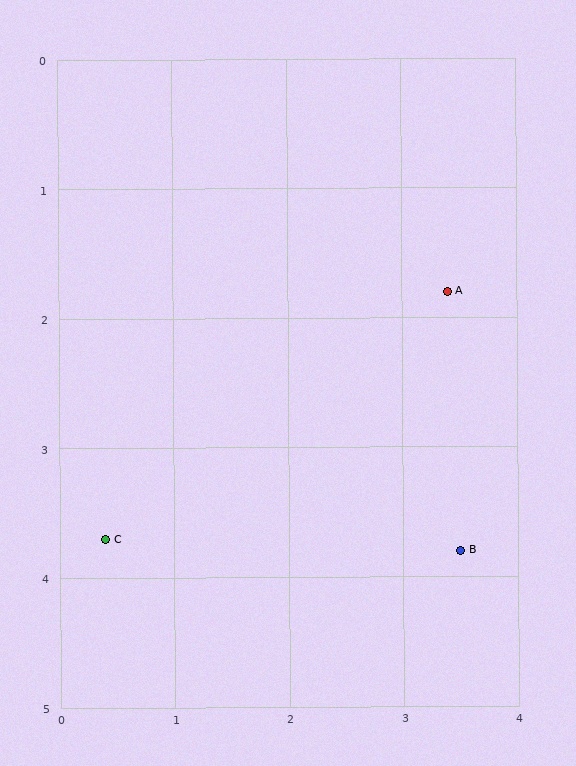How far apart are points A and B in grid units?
Points A and B are about 2.0 grid units apart.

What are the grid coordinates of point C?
Point C is at approximately (0.4, 3.7).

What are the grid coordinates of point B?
Point B is at approximately (3.5, 3.8).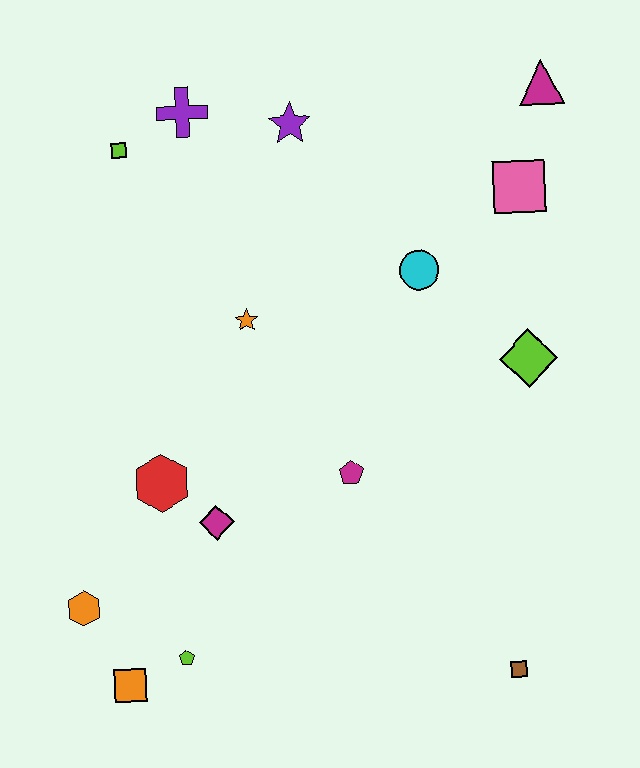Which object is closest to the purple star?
The purple cross is closest to the purple star.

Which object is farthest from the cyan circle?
The orange square is farthest from the cyan circle.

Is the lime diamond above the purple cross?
No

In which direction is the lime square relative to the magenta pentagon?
The lime square is above the magenta pentagon.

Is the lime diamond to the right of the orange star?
Yes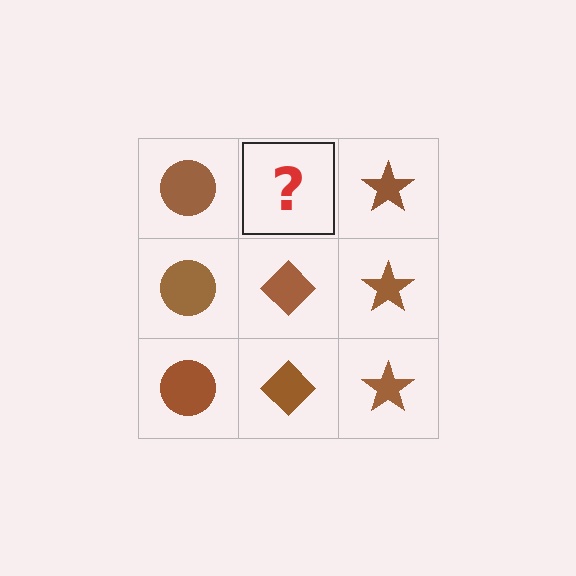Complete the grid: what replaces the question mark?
The question mark should be replaced with a brown diamond.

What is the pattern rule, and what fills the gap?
The rule is that each column has a consistent shape. The gap should be filled with a brown diamond.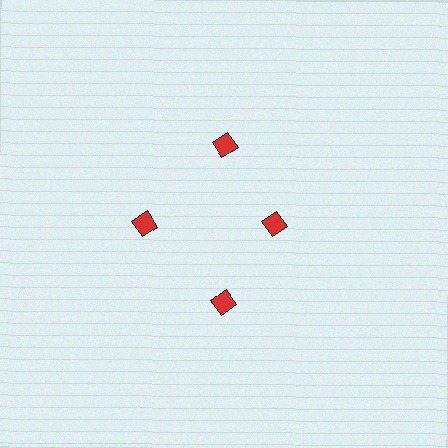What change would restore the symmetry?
The symmetry would be restored by moving it outward, back onto the ring so that all 4 diamonds sit at equal angles and equal distance from the center.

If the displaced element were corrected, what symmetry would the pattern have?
It would have 4-fold rotational symmetry — the pattern would map onto itself every 90 degrees.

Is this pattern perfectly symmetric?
No. The 4 red diamonds are arranged in a ring, but one element near the 3 o'clock position is pulled inward toward the center, breaking the 4-fold rotational symmetry.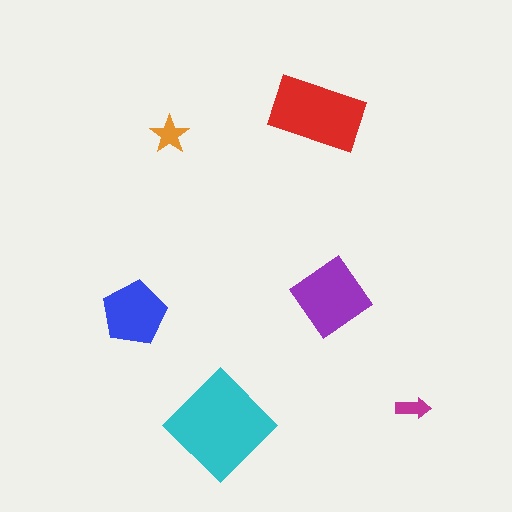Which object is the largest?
The cyan diamond.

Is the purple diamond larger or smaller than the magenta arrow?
Larger.